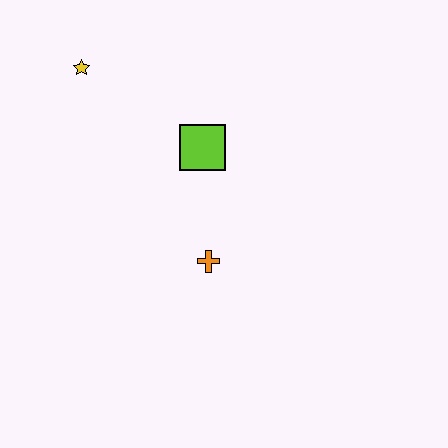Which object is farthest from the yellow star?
The orange cross is farthest from the yellow star.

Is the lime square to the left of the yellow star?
No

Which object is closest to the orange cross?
The lime square is closest to the orange cross.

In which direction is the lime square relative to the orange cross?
The lime square is above the orange cross.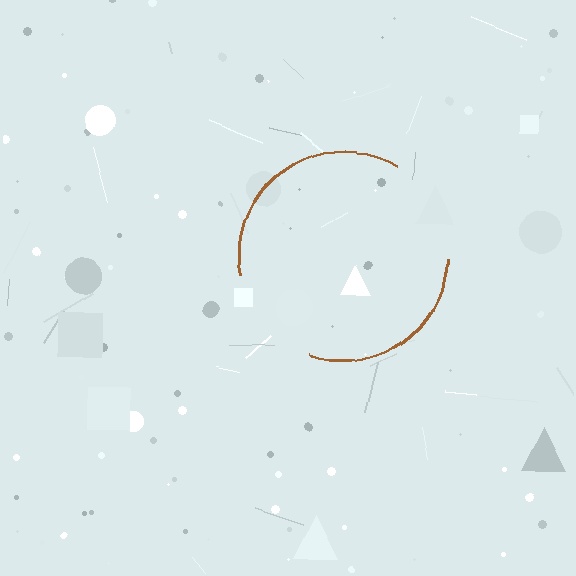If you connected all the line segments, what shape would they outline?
They would outline a circle.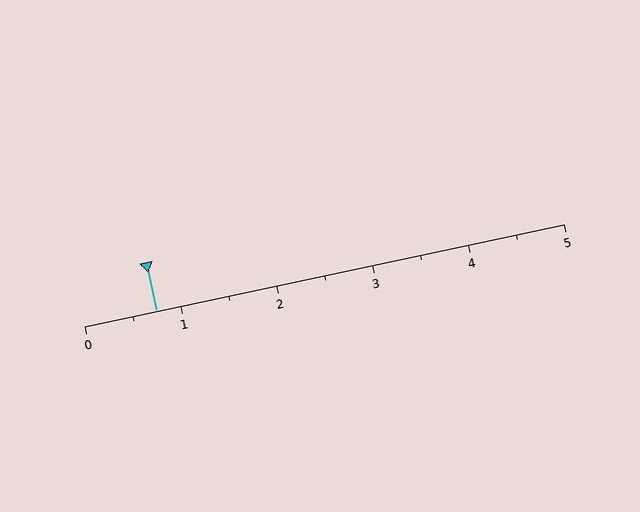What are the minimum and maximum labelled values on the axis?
The axis runs from 0 to 5.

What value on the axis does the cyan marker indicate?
The marker indicates approximately 0.8.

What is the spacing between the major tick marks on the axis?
The major ticks are spaced 1 apart.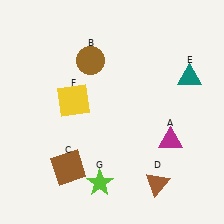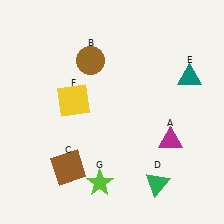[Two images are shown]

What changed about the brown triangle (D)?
In Image 1, D is brown. In Image 2, it changed to green.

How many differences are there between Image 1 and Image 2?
There is 1 difference between the two images.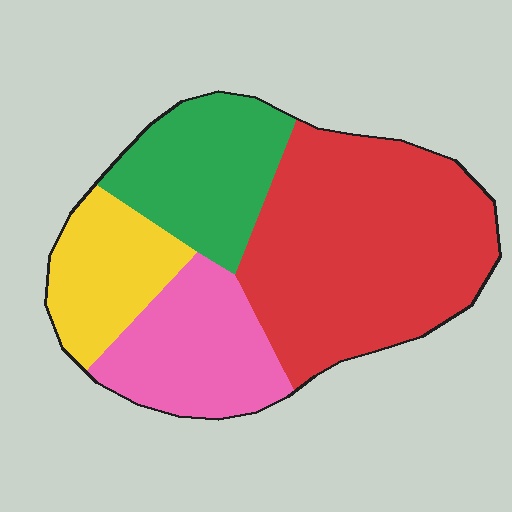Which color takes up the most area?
Red, at roughly 45%.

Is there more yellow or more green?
Green.